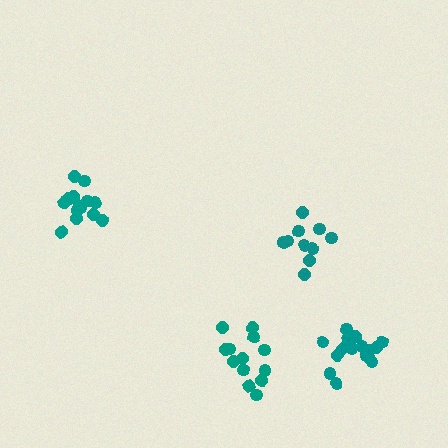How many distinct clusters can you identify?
There are 4 distinct clusters.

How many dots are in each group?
Group 1: 16 dots, Group 2: 13 dots, Group 3: 15 dots, Group 4: 10 dots (54 total).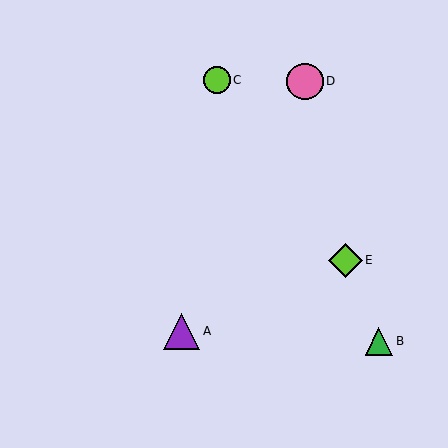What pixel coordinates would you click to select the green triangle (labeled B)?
Click at (379, 341) to select the green triangle B.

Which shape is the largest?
The pink circle (labeled D) is the largest.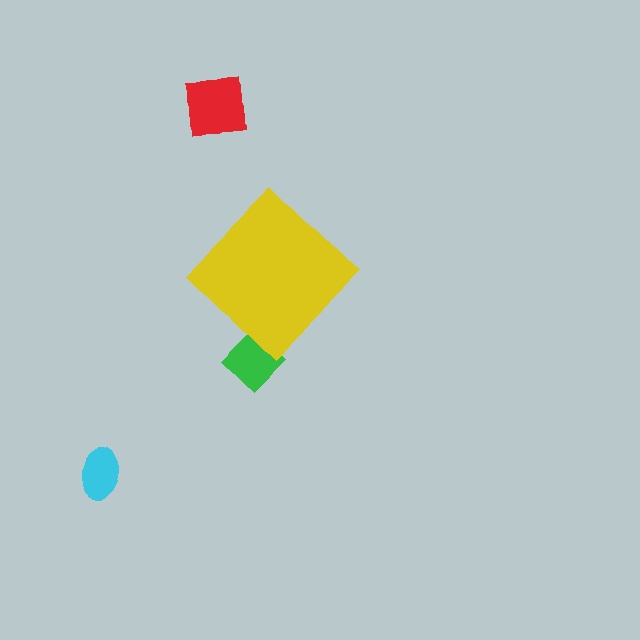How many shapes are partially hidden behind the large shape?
1 shape is partially hidden.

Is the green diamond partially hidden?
Yes, the green diamond is partially hidden behind the yellow diamond.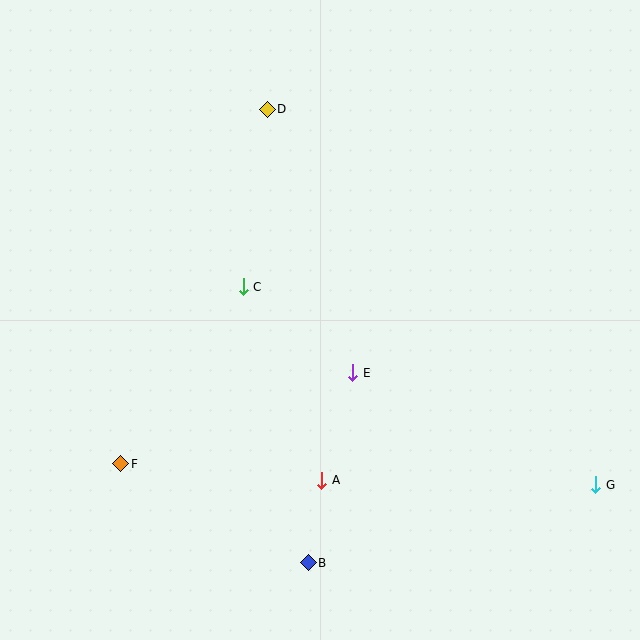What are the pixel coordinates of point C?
Point C is at (243, 287).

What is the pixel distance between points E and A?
The distance between E and A is 112 pixels.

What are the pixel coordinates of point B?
Point B is at (308, 563).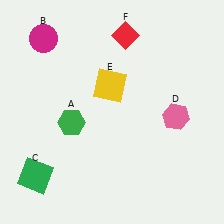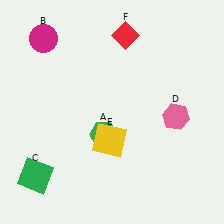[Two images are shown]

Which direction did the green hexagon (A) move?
The green hexagon (A) moved right.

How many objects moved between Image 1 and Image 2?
2 objects moved between the two images.